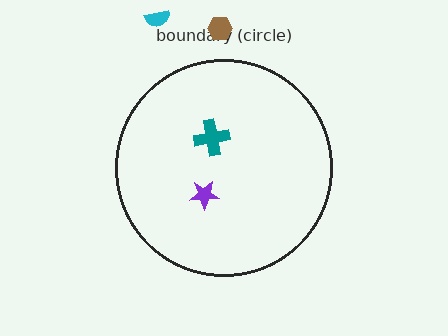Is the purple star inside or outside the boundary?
Inside.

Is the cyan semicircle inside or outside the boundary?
Outside.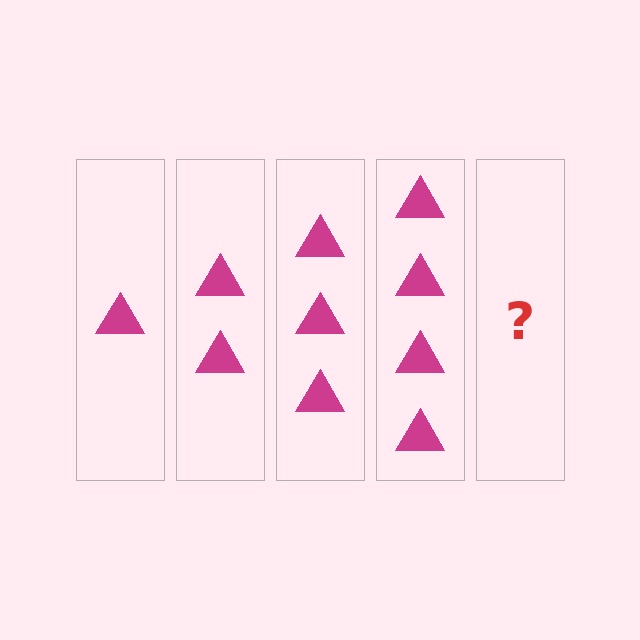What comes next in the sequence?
The next element should be 5 triangles.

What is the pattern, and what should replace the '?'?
The pattern is that each step adds one more triangle. The '?' should be 5 triangles.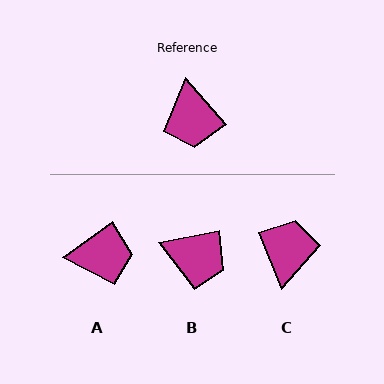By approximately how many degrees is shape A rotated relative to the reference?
Approximately 85 degrees counter-clockwise.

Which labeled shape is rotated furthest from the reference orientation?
C, about 161 degrees away.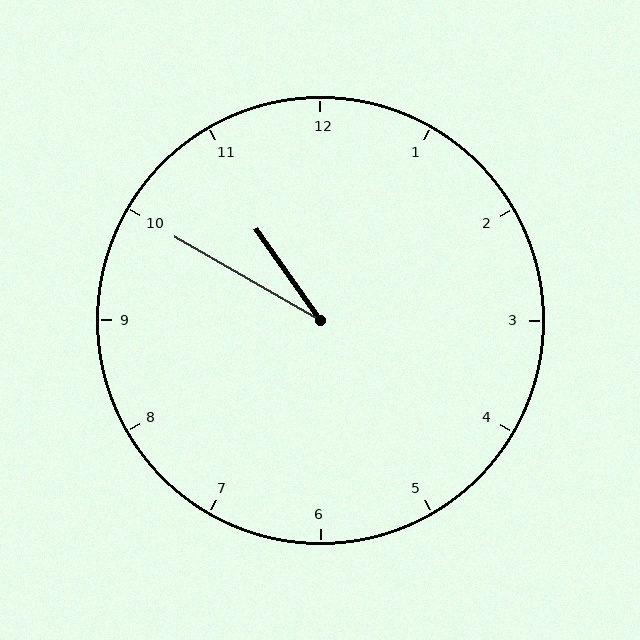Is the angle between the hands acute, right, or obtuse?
It is acute.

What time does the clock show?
10:50.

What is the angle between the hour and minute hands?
Approximately 25 degrees.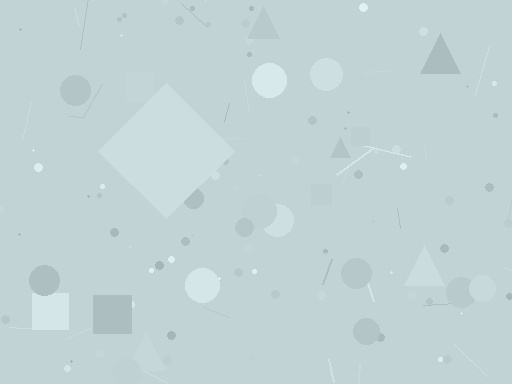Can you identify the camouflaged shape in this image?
The camouflaged shape is a diamond.